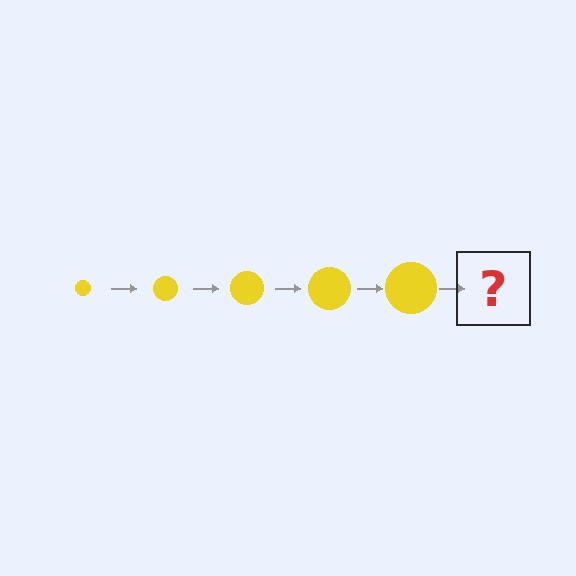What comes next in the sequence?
The next element should be a yellow circle, larger than the previous one.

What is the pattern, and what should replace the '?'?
The pattern is that the circle gets progressively larger each step. The '?' should be a yellow circle, larger than the previous one.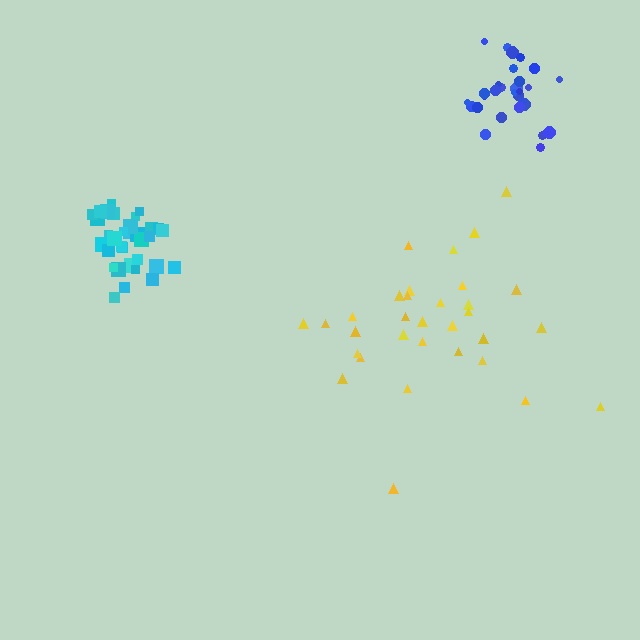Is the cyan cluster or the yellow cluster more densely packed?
Cyan.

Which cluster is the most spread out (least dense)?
Yellow.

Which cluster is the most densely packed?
Cyan.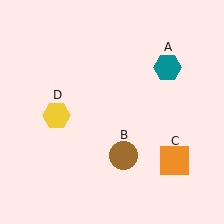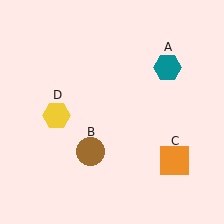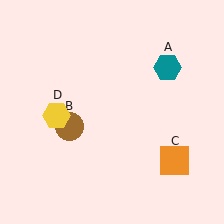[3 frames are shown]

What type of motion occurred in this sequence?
The brown circle (object B) rotated clockwise around the center of the scene.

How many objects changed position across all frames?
1 object changed position: brown circle (object B).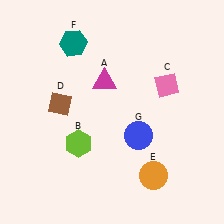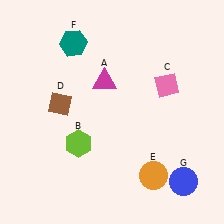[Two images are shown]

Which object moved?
The blue circle (G) moved down.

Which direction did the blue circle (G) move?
The blue circle (G) moved down.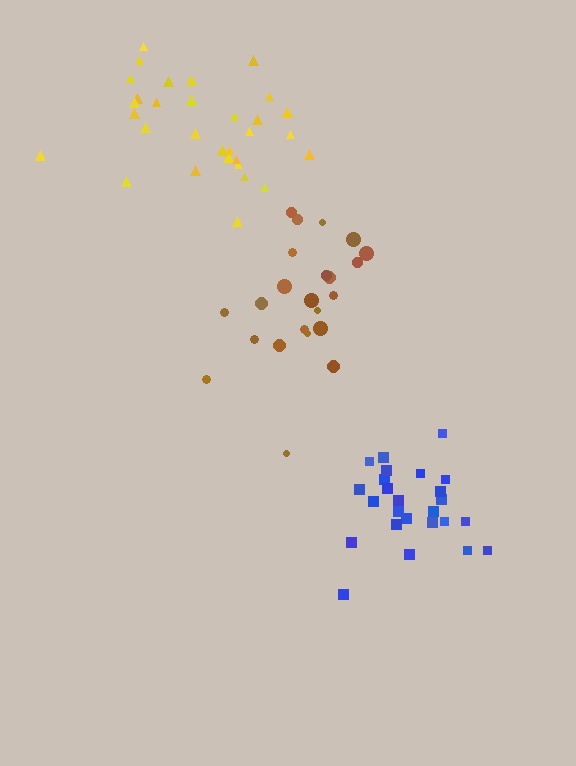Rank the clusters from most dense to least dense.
blue, brown, yellow.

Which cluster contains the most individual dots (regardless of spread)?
Yellow (31).